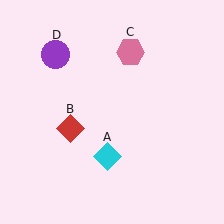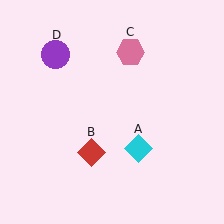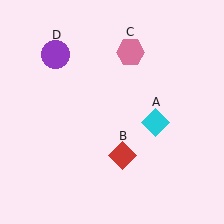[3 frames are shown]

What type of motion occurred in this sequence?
The cyan diamond (object A), red diamond (object B) rotated counterclockwise around the center of the scene.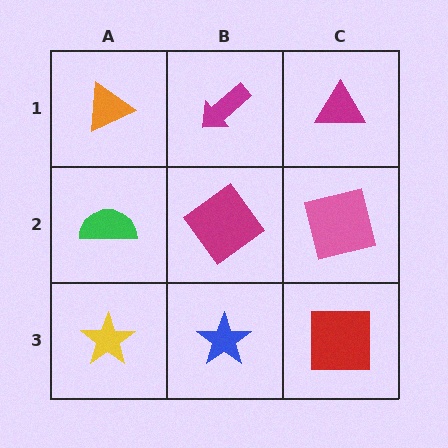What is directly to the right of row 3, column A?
A blue star.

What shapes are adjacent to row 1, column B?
A magenta diamond (row 2, column B), an orange triangle (row 1, column A), a magenta triangle (row 1, column C).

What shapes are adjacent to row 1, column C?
A pink square (row 2, column C), a magenta arrow (row 1, column B).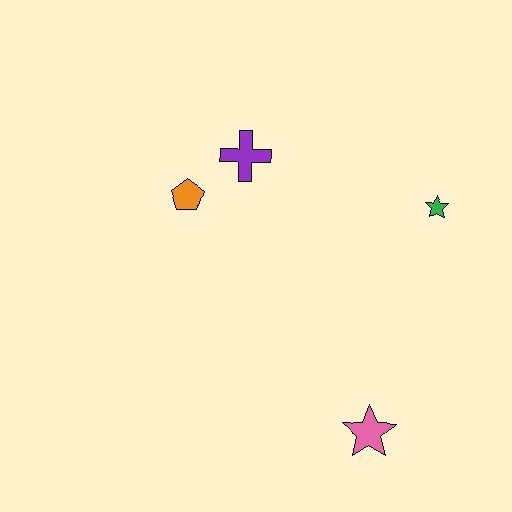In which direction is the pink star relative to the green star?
The pink star is below the green star.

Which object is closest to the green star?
The purple cross is closest to the green star.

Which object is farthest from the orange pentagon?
The pink star is farthest from the orange pentagon.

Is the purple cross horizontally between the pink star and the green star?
No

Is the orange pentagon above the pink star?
Yes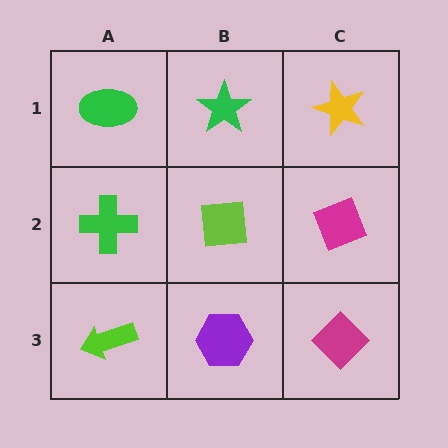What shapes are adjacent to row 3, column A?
A green cross (row 2, column A), a purple hexagon (row 3, column B).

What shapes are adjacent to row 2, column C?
A yellow star (row 1, column C), a magenta diamond (row 3, column C), a lime square (row 2, column B).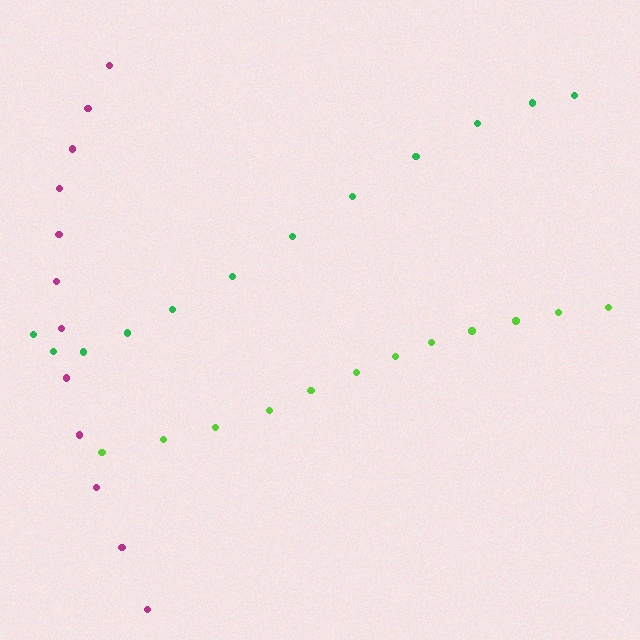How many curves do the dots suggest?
There are 3 distinct paths.